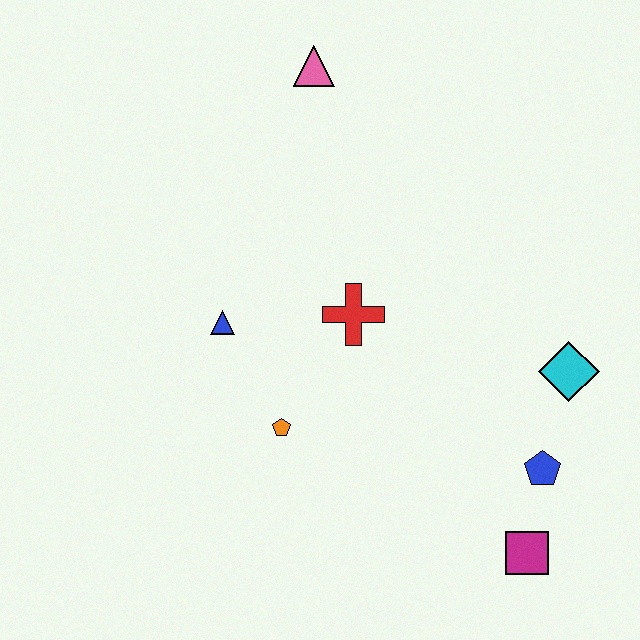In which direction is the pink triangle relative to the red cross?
The pink triangle is above the red cross.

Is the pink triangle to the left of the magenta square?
Yes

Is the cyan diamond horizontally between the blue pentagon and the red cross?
No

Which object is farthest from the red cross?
The magenta square is farthest from the red cross.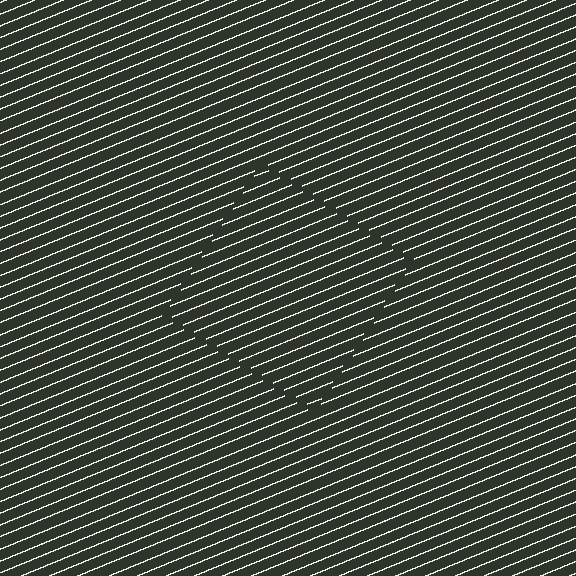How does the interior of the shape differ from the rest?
The interior of the shape contains the same grating, shifted by half a period — the contour is defined by the phase discontinuity where line-ends from the inner and outer gratings abut.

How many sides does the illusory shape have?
4 sides — the line-ends trace a square.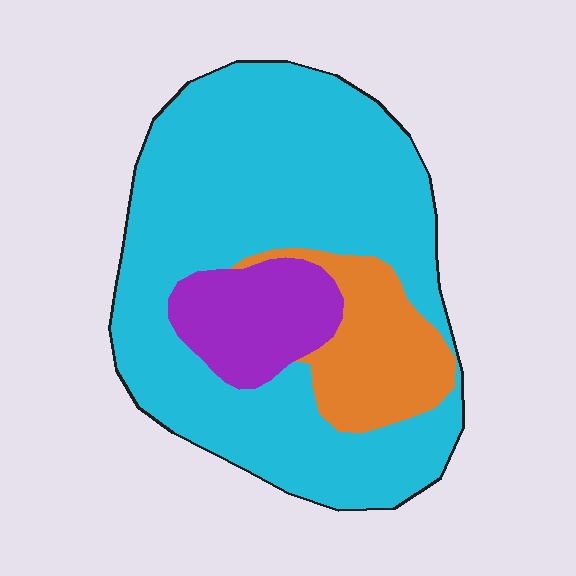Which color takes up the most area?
Cyan, at roughly 70%.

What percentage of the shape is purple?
Purple takes up less than a quarter of the shape.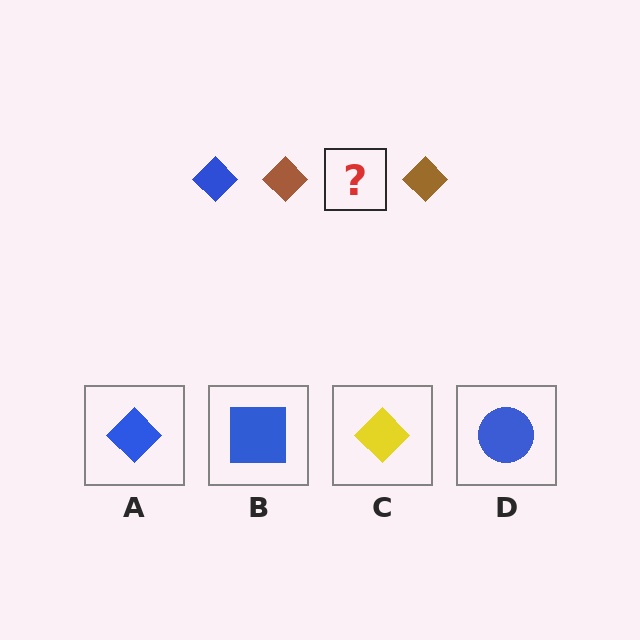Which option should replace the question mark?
Option A.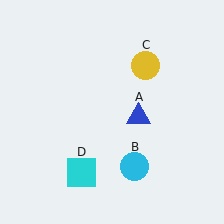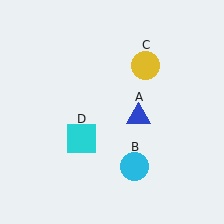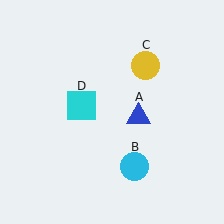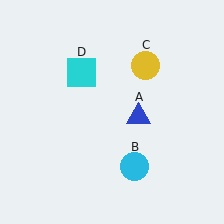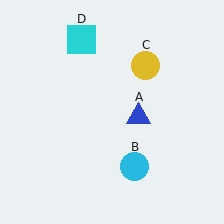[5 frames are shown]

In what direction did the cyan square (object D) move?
The cyan square (object D) moved up.